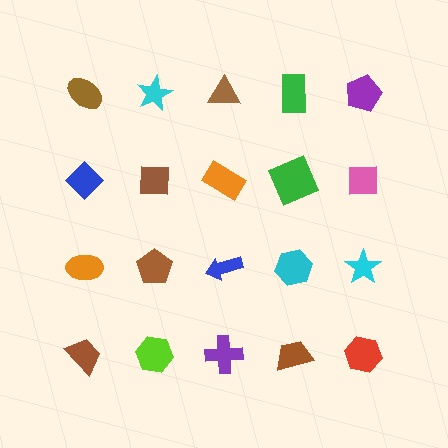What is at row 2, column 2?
A brown square.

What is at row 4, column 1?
A brown trapezoid.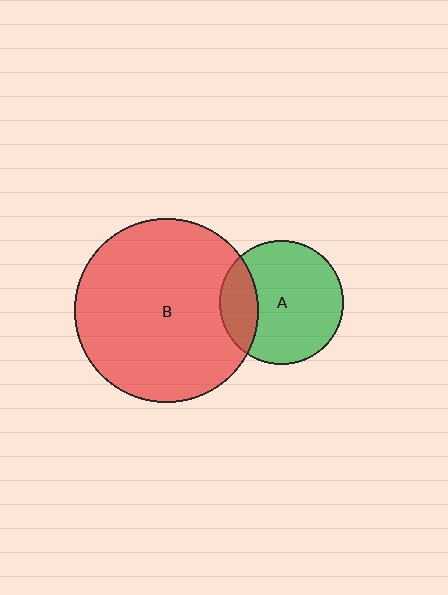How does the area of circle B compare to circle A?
Approximately 2.2 times.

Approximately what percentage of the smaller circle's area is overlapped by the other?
Approximately 20%.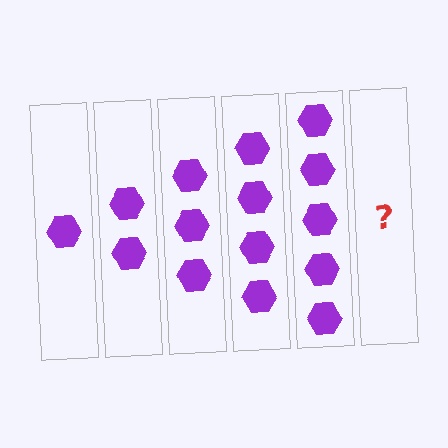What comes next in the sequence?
The next element should be 6 hexagons.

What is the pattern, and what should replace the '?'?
The pattern is that each step adds one more hexagon. The '?' should be 6 hexagons.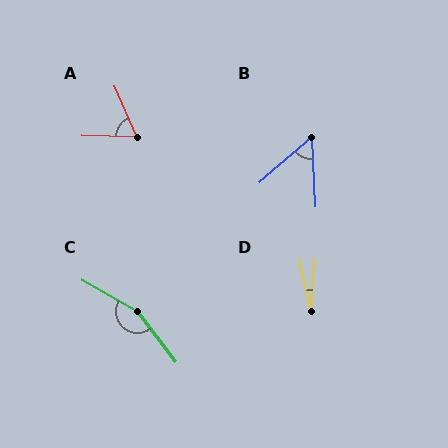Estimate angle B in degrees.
Approximately 52 degrees.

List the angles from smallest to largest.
D (16°), B (52°), A (65°), C (157°).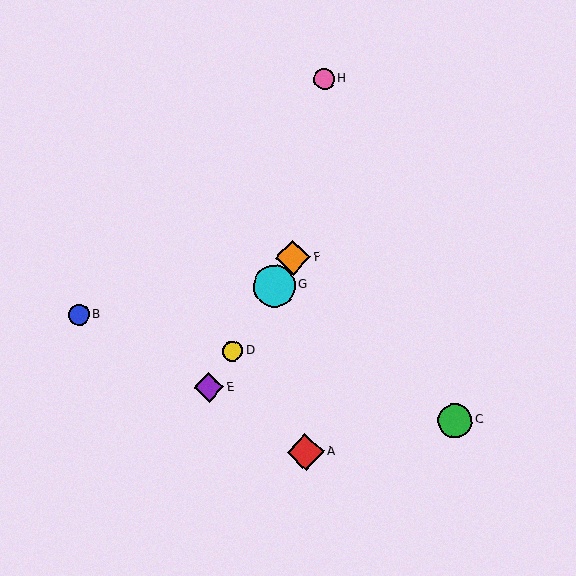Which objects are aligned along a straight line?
Objects D, E, F, G are aligned along a straight line.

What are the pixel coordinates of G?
Object G is at (274, 286).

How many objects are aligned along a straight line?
4 objects (D, E, F, G) are aligned along a straight line.